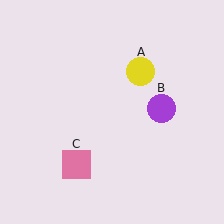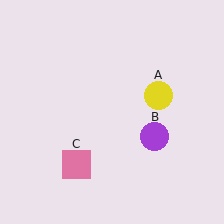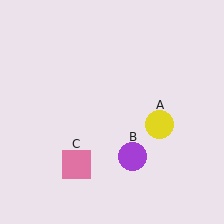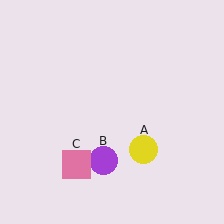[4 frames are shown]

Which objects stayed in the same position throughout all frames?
Pink square (object C) remained stationary.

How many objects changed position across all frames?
2 objects changed position: yellow circle (object A), purple circle (object B).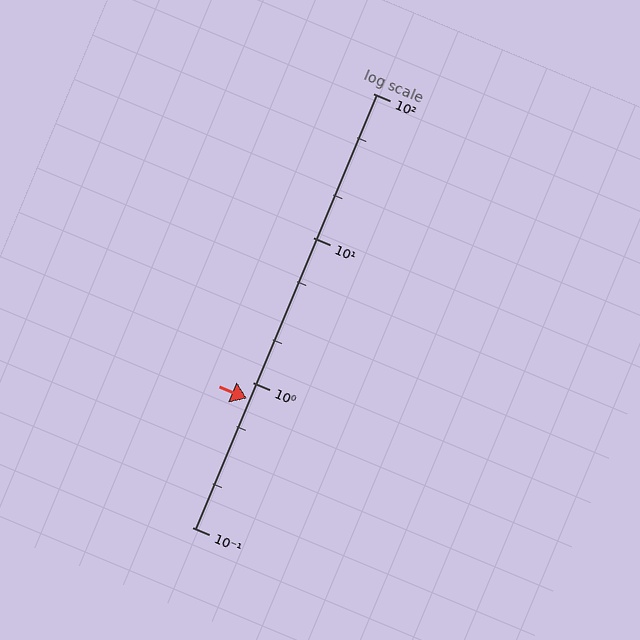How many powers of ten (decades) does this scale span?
The scale spans 3 decades, from 0.1 to 100.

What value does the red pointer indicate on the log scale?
The pointer indicates approximately 0.78.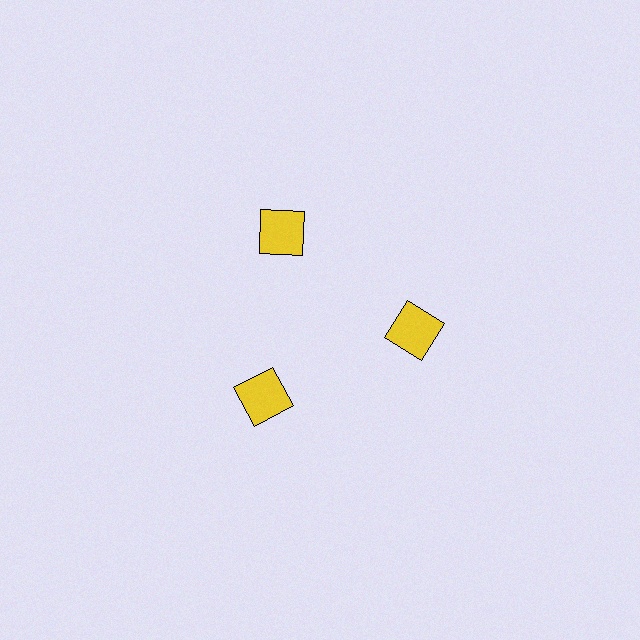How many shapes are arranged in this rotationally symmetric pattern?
There are 3 shapes, arranged in 3 groups of 1.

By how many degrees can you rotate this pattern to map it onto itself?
The pattern maps onto itself every 120 degrees of rotation.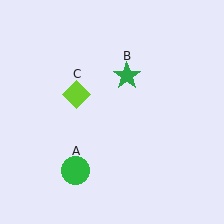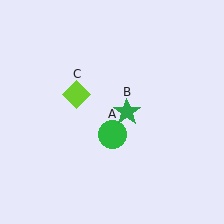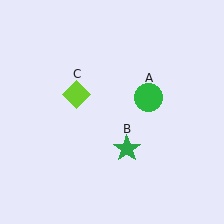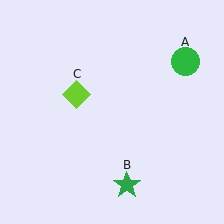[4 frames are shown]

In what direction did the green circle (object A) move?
The green circle (object A) moved up and to the right.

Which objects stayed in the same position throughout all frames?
Lime diamond (object C) remained stationary.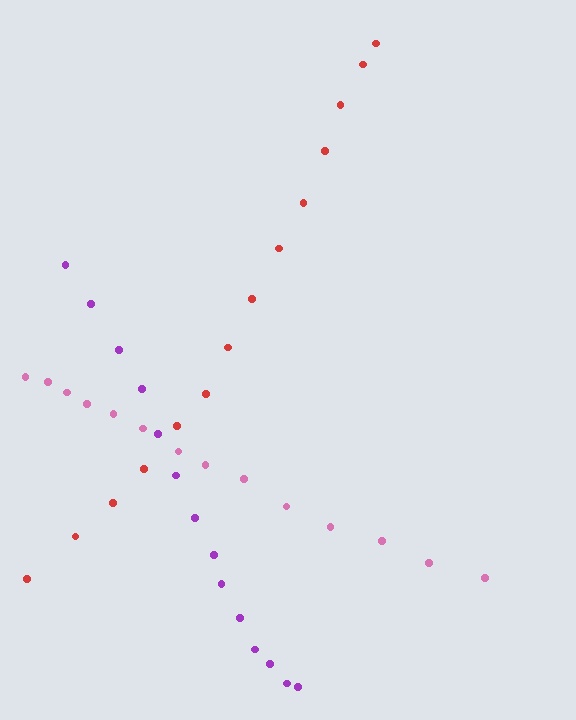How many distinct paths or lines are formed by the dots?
There are 3 distinct paths.